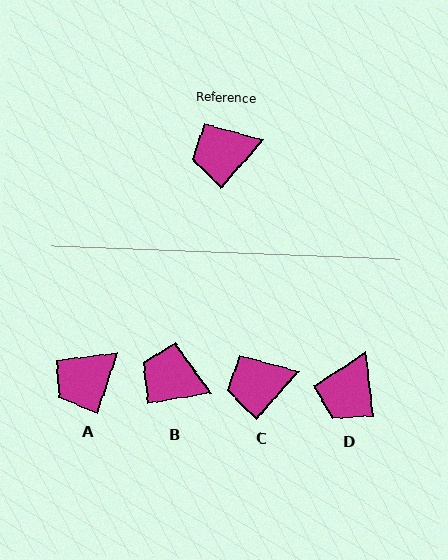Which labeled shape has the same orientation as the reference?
C.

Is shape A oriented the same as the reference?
No, it is off by about 23 degrees.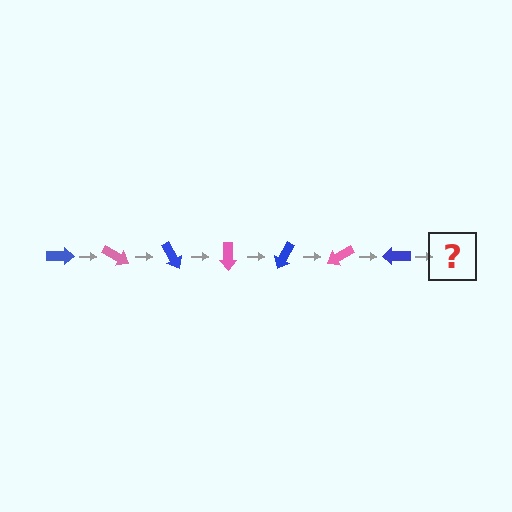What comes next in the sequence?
The next element should be a pink arrow, rotated 210 degrees from the start.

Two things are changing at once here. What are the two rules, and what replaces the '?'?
The two rules are that it rotates 30 degrees each step and the color cycles through blue and pink. The '?' should be a pink arrow, rotated 210 degrees from the start.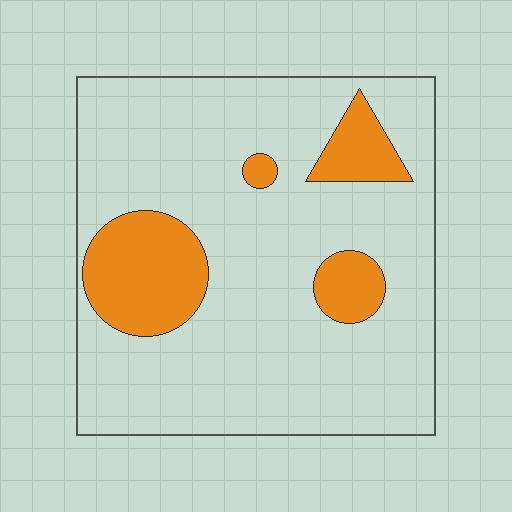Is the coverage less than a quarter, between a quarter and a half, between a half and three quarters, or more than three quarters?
Less than a quarter.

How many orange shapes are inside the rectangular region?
4.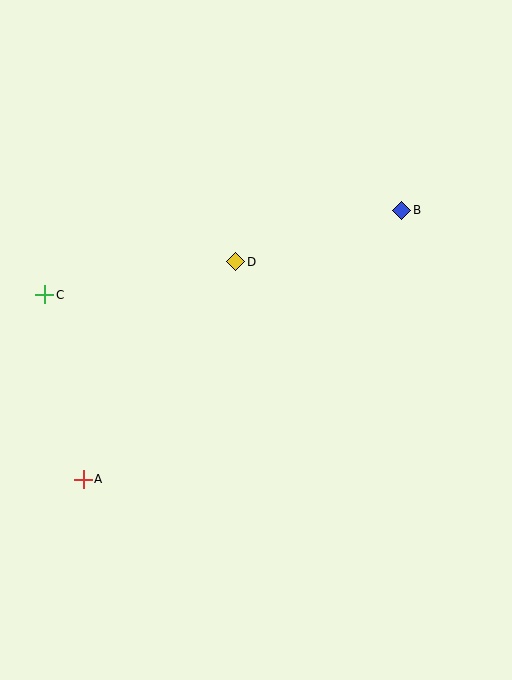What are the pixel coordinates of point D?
Point D is at (236, 262).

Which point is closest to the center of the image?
Point D at (236, 262) is closest to the center.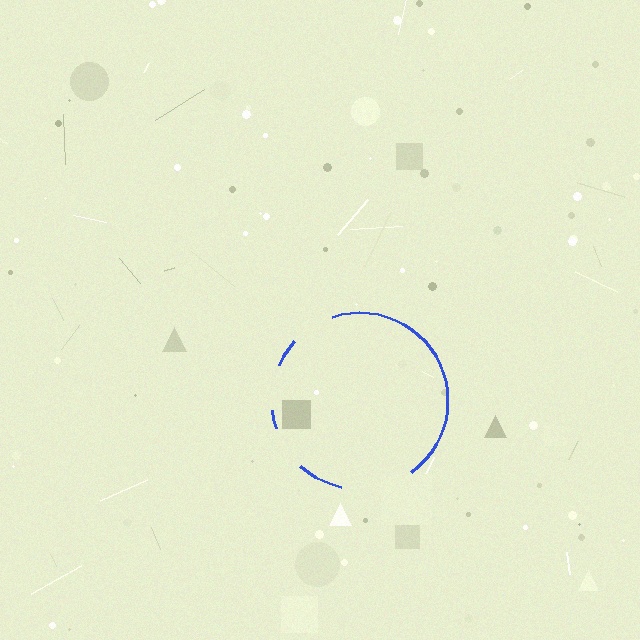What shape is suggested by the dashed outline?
The dashed outline suggests a circle.